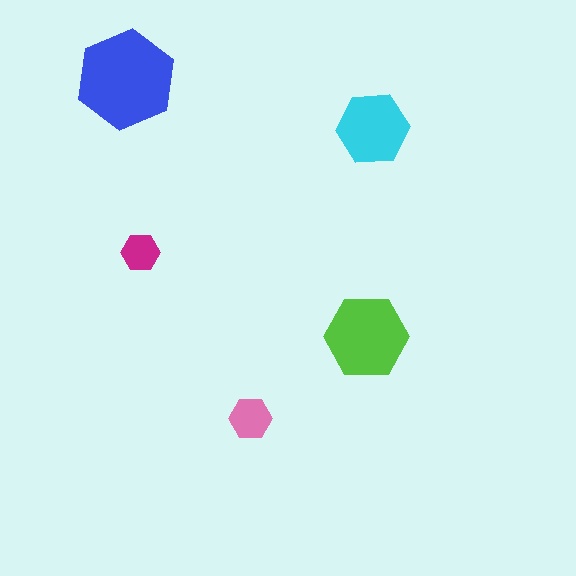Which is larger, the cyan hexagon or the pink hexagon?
The cyan one.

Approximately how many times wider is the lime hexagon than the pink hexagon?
About 2 times wider.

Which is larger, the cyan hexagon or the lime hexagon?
The lime one.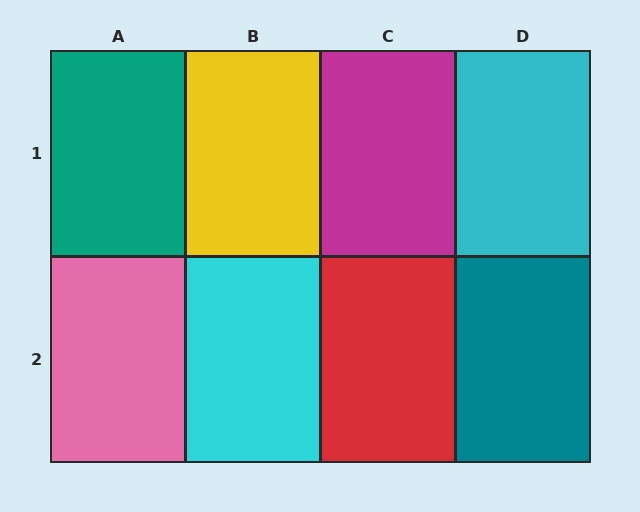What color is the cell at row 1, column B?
Yellow.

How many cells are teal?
2 cells are teal.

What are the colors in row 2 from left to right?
Pink, cyan, red, teal.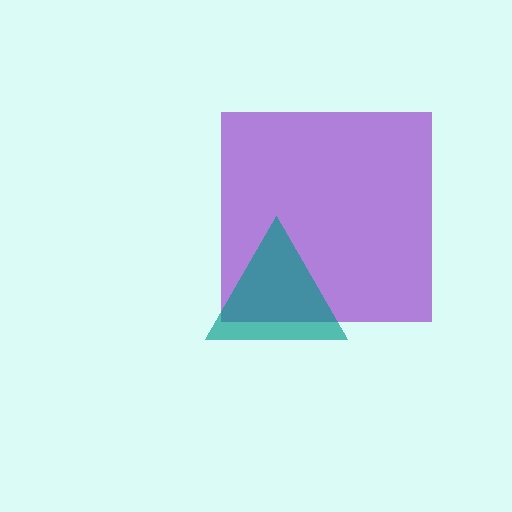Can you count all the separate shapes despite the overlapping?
Yes, there are 2 separate shapes.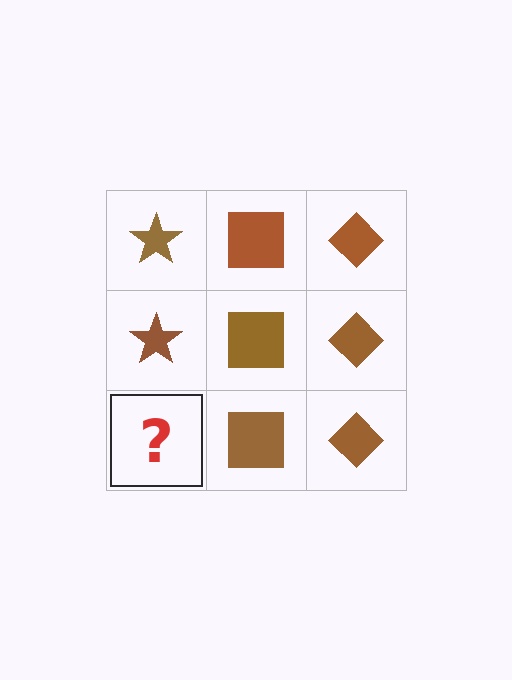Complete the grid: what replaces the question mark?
The question mark should be replaced with a brown star.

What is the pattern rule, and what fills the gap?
The rule is that each column has a consistent shape. The gap should be filled with a brown star.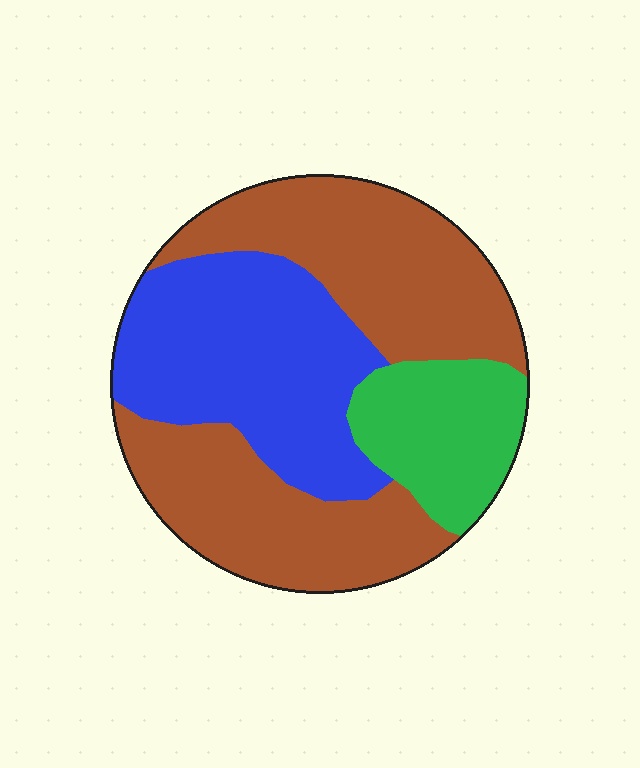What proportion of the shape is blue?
Blue covers 33% of the shape.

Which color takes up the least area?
Green, at roughly 15%.